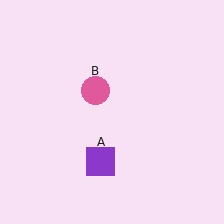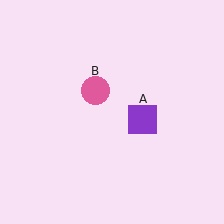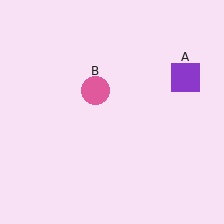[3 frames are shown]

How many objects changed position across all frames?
1 object changed position: purple square (object A).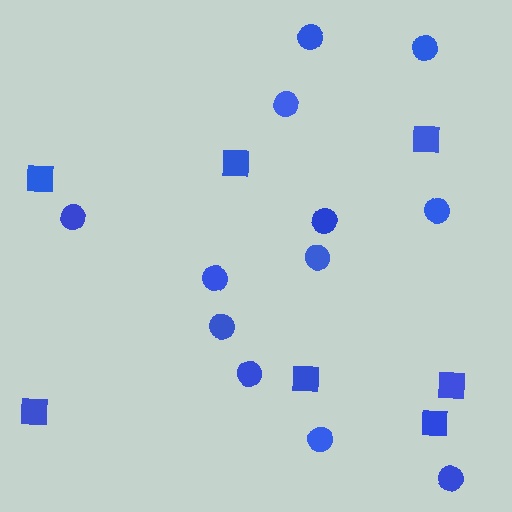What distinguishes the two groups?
There are 2 groups: one group of circles (12) and one group of squares (7).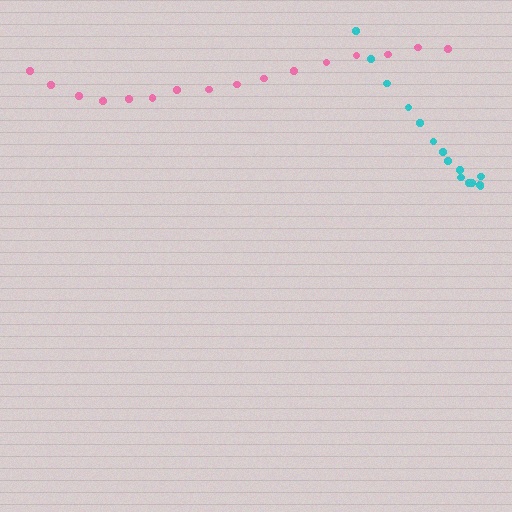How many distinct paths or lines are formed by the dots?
There are 2 distinct paths.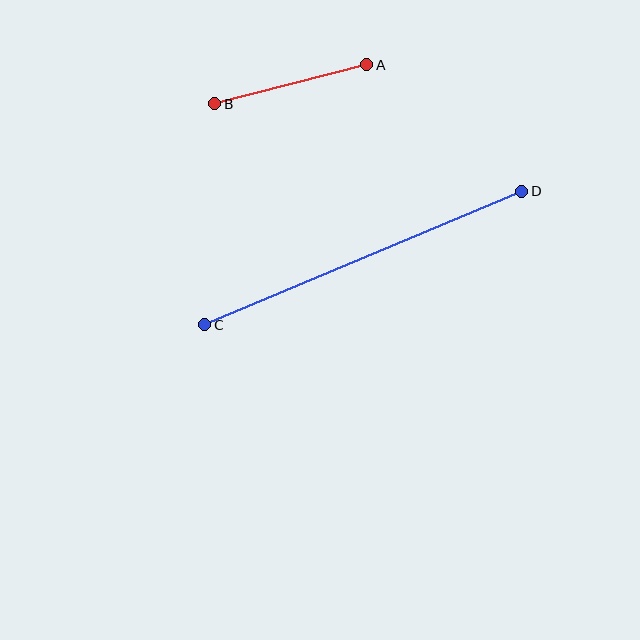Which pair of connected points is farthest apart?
Points C and D are farthest apart.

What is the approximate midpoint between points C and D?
The midpoint is at approximately (363, 258) pixels.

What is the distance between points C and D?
The distance is approximately 344 pixels.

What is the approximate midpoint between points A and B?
The midpoint is at approximately (291, 84) pixels.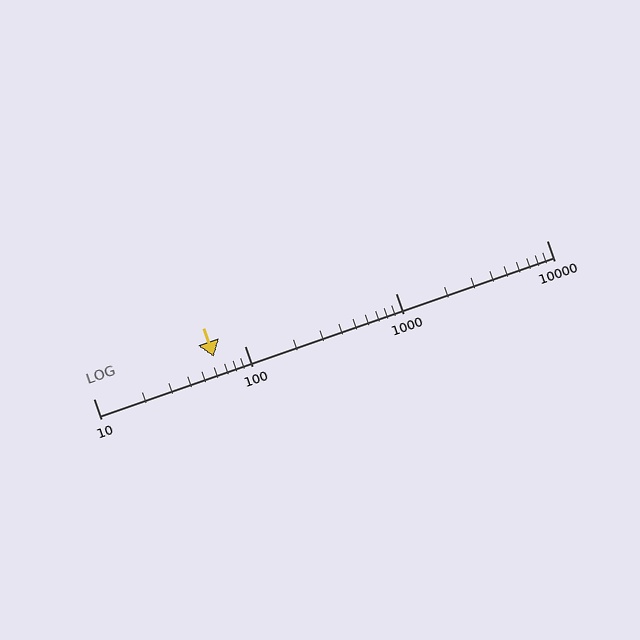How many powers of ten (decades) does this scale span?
The scale spans 3 decades, from 10 to 10000.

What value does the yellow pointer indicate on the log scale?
The pointer indicates approximately 63.